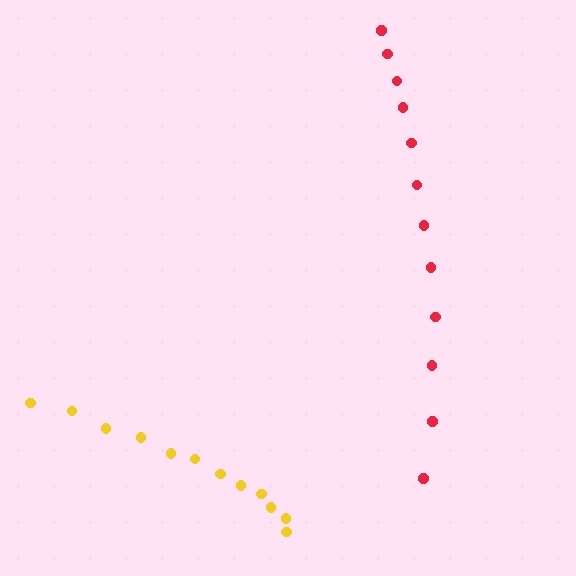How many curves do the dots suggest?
There are 2 distinct paths.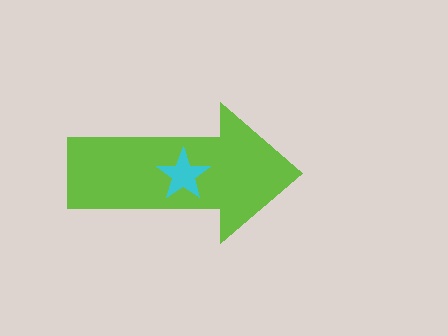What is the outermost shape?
The lime arrow.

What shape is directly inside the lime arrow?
The cyan star.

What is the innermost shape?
The cyan star.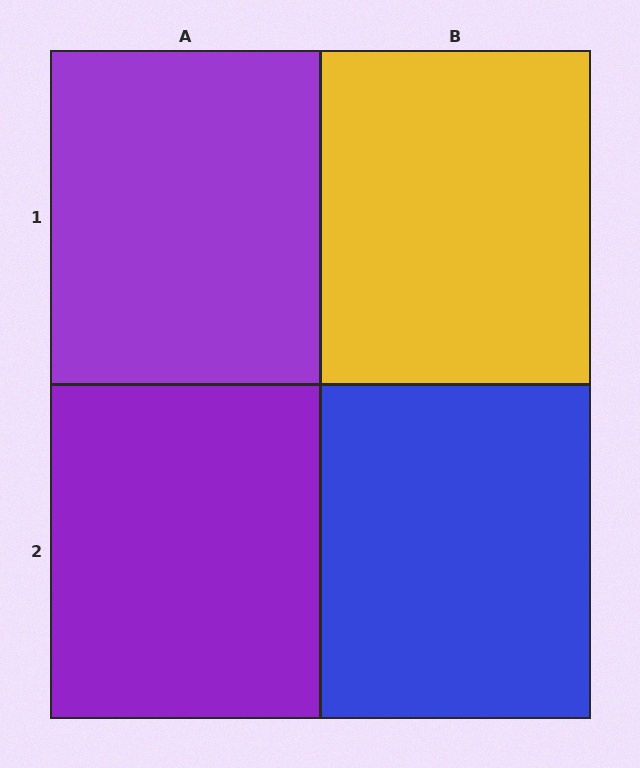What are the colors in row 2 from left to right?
Purple, blue.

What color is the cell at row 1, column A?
Purple.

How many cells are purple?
2 cells are purple.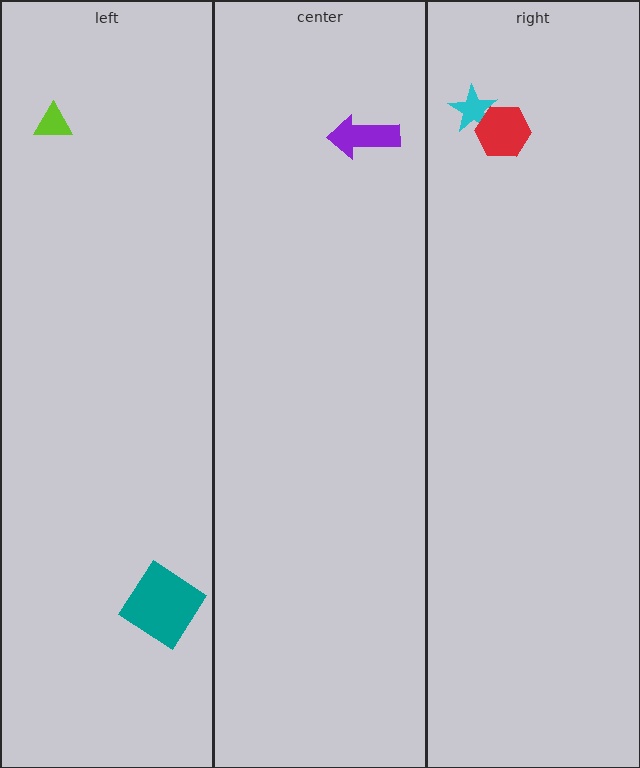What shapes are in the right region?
The cyan star, the red hexagon.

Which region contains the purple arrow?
The center region.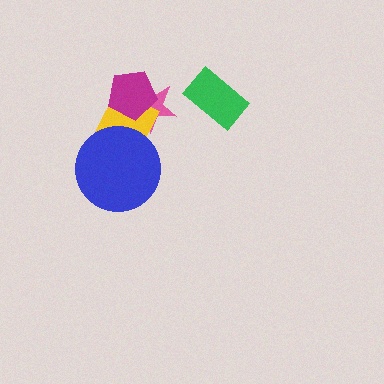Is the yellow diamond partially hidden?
Yes, it is partially covered by another shape.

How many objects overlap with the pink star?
2 objects overlap with the pink star.